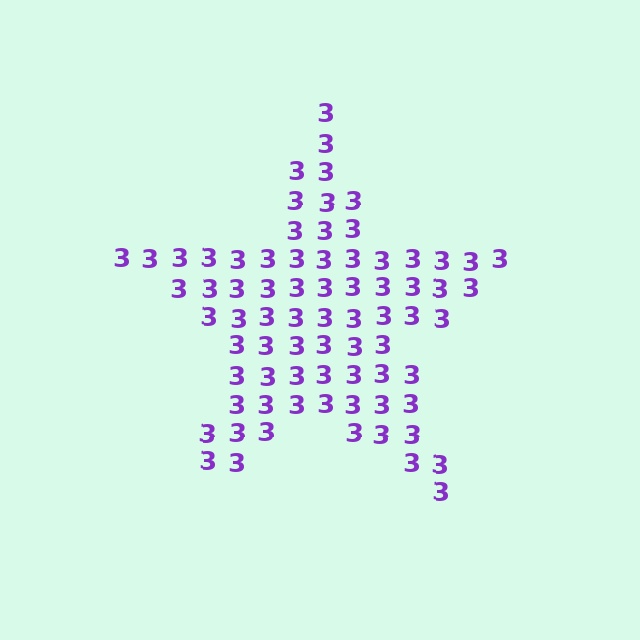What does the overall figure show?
The overall figure shows a star.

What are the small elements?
The small elements are digit 3's.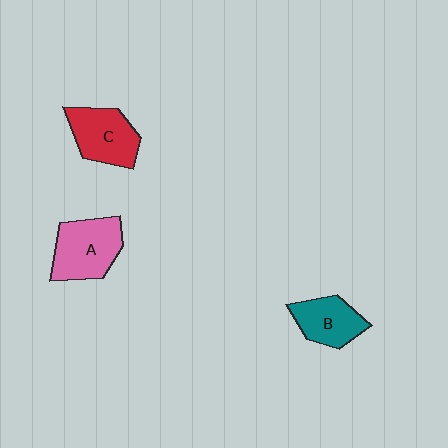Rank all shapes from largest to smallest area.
From largest to smallest: A (pink), C (red), B (teal).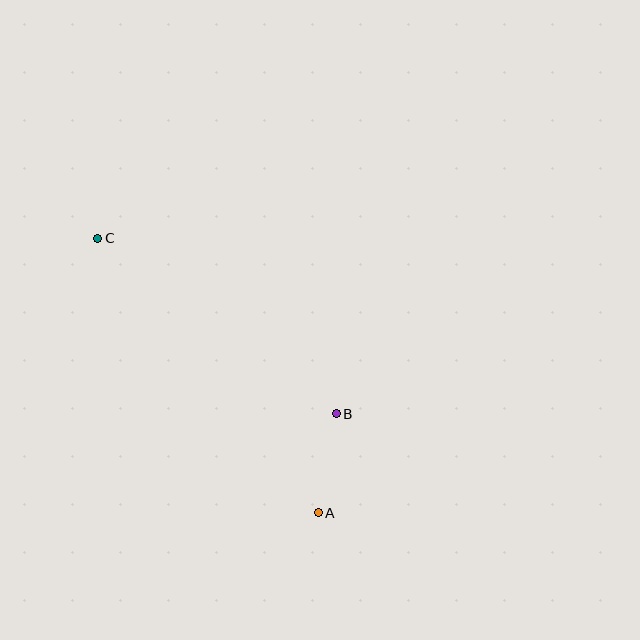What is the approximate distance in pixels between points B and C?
The distance between B and C is approximately 296 pixels.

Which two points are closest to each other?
Points A and B are closest to each other.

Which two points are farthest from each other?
Points A and C are farthest from each other.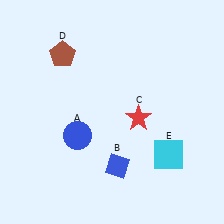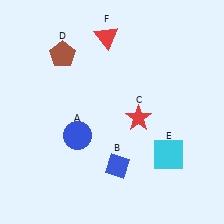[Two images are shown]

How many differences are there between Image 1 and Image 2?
There is 1 difference between the two images.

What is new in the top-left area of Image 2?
A red triangle (F) was added in the top-left area of Image 2.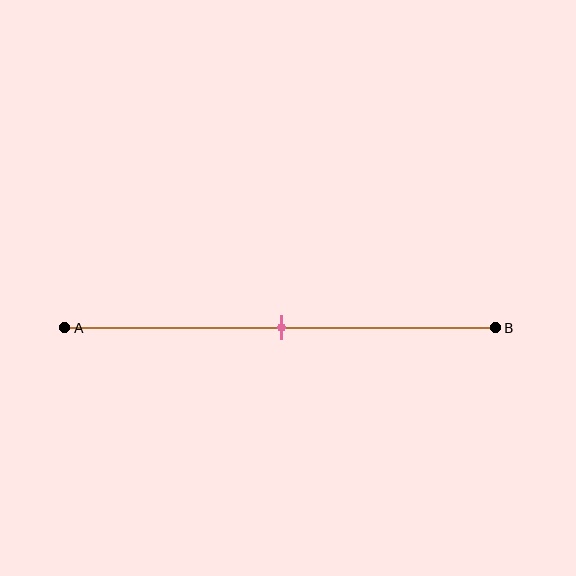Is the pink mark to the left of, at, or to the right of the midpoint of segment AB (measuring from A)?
The pink mark is approximately at the midpoint of segment AB.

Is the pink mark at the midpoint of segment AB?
Yes, the mark is approximately at the midpoint.